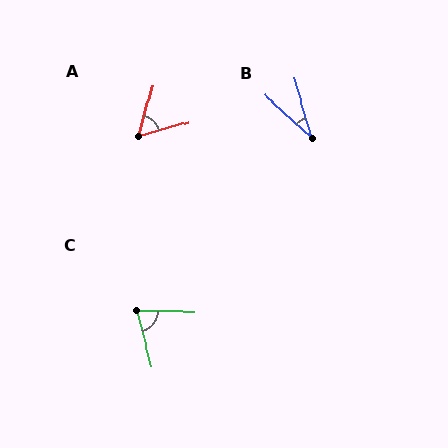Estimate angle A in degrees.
Approximately 59 degrees.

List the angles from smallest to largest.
B (31°), A (59°), C (74°).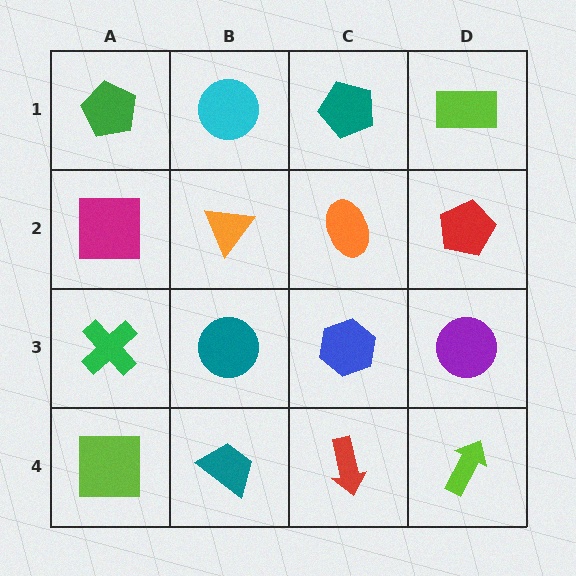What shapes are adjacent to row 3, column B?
An orange triangle (row 2, column B), a teal trapezoid (row 4, column B), a green cross (row 3, column A), a blue hexagon (row 3, column C).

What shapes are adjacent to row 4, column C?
A blue hexagon (row 3, column C), a teal trapezoid (row 4, column B), a lime arrow (row 4, column D).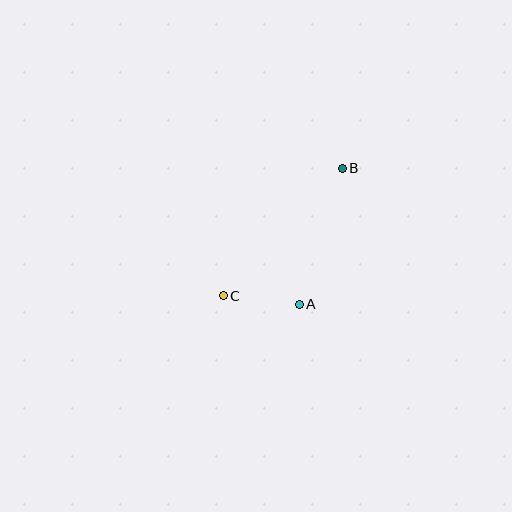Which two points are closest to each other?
Points A and C are closest to each other.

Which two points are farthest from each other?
Points B and C are farthest from each other.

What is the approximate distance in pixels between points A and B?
The distance between A and B is approximately 143 pixels.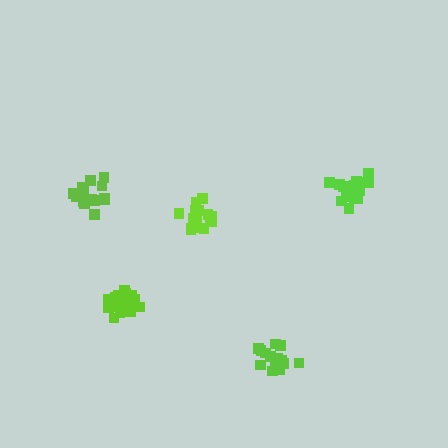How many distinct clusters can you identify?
There are 5 distinct clusters.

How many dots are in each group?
Group 1: 14 dots, Group 2: 14 dots, Group 3: 18 dots, Group 4: 19 dots, Group 5: 17 dots (82 total).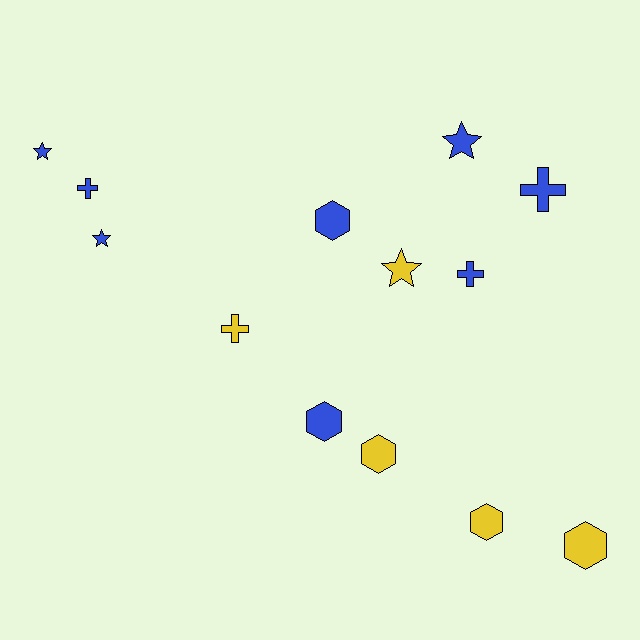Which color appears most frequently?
Blue, with 8 objects.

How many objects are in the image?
There are 13 objects.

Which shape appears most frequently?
Hexagon, with 5 objects.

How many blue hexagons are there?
There are 2 blue hexagons.